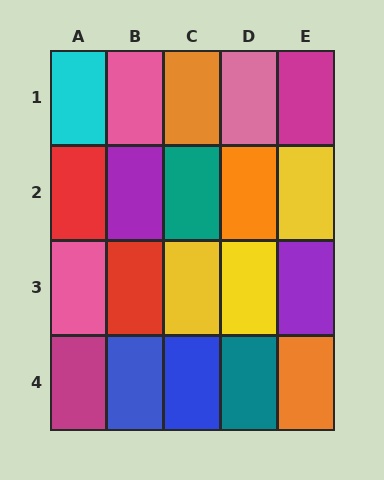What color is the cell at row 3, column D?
Yellow.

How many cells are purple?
2 cells are purple.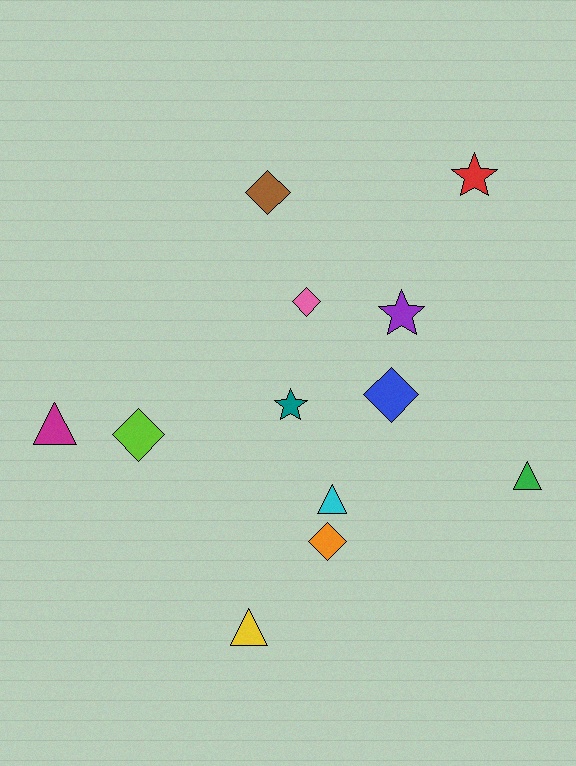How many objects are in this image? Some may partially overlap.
There are 12 objects.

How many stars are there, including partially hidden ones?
There are 3 stars.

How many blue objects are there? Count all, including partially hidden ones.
There is 1 blue object.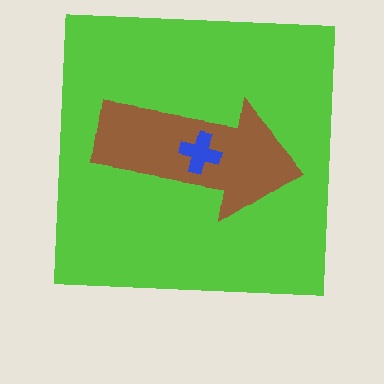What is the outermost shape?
The lime square.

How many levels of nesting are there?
3.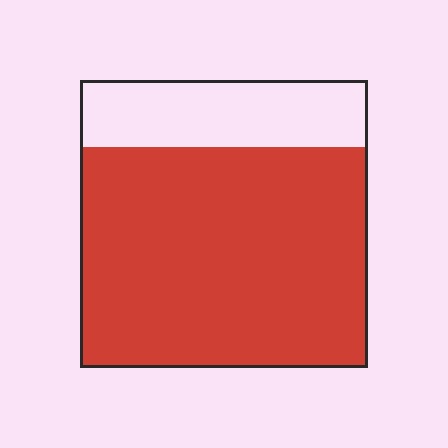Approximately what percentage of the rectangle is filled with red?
Approximately 75%.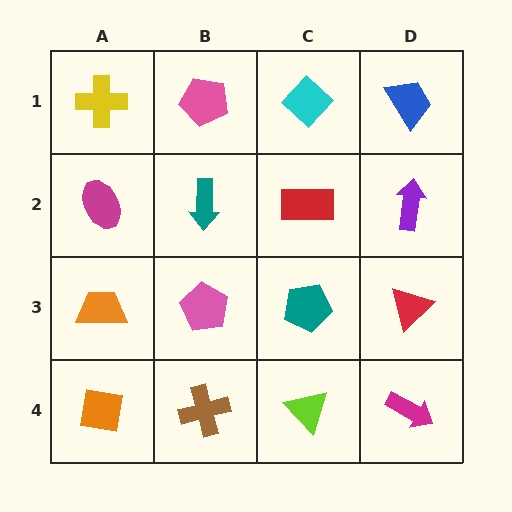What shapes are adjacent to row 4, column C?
A teal pentagon (row 3, column C), a brown cross (row 4, column B), a magenta arrow (row 4, column D).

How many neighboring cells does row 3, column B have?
4.